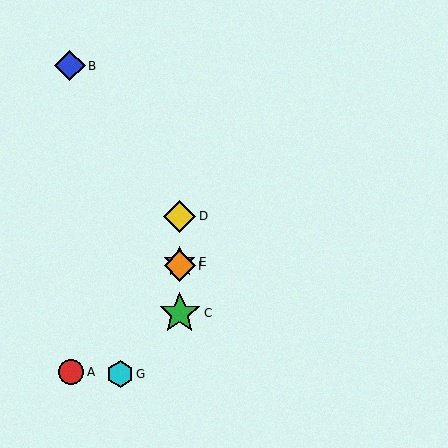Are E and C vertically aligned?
Yes, both are at x≈180.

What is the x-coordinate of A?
Object A is at x≈71.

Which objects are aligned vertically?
Objects C, D, E, F are aligned vertically.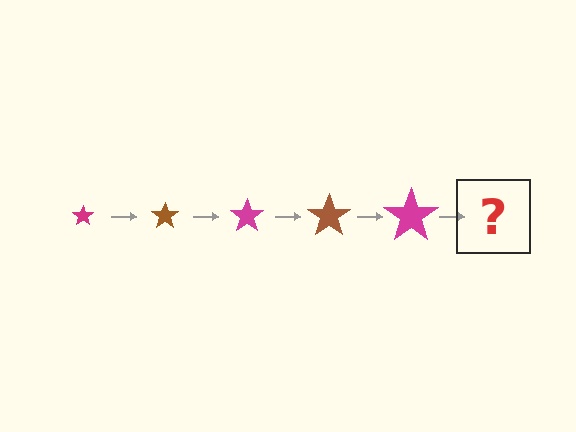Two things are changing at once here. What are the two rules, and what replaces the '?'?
The two rules are that the star grows larger each step and the color cycles through magenta and brown. The '?' should be a brown star, larger than the previous one.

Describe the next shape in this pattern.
It should be a brown star, larger than the previous one.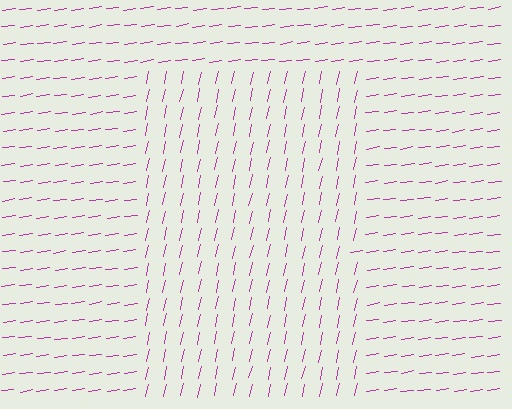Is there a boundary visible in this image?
Yes, there is a texture boundary formed by a change in line orientation.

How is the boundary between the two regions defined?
The boundary is defined purely by a change in line orientation (approximately 70 degrees difference). All lines are the same color and thickness.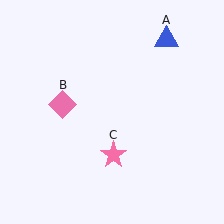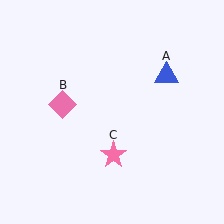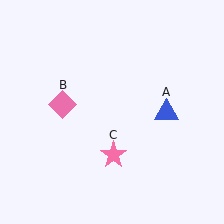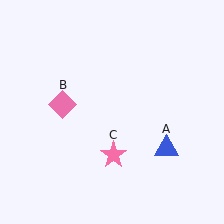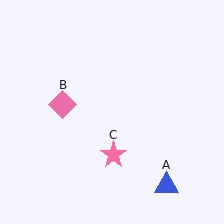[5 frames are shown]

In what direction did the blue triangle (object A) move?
The blue triangle (object A) moved down.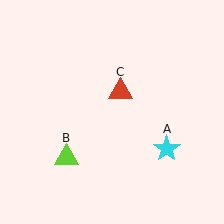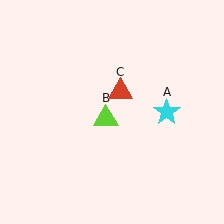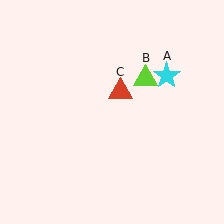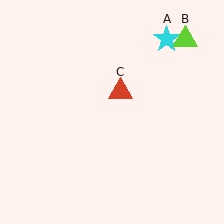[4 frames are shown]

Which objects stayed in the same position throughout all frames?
Red triangle (object C) remained stationary.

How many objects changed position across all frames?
2 objects changed position: cyan star (object A), lime triangle (object B).